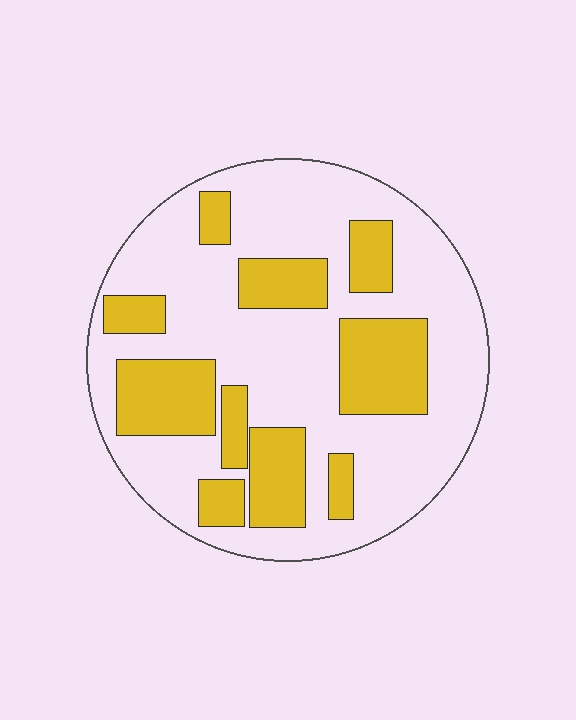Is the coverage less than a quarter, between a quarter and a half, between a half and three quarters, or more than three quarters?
Between a quarter and a half.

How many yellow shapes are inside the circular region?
10.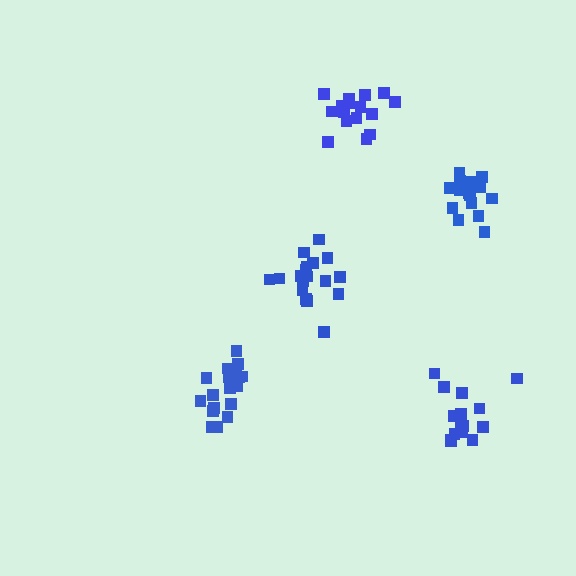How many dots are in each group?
Group 1: 16 dots, Group 2: 15 dots, Group 3: 16 dots, Group 4: 18 dots, Group 5: 20 dots (85 total).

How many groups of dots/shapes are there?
There are 5 groups.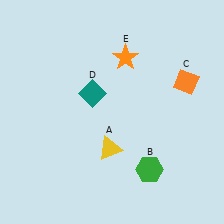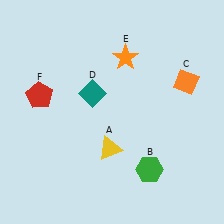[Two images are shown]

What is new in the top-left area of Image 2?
A red pentagon (F) was added in the top-left area of Image 2.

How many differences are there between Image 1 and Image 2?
There is 1 difference between the two images.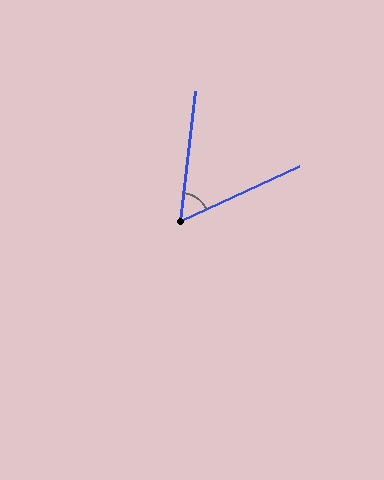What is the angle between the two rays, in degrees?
Approximately 59 degrees.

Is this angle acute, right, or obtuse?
It is acute.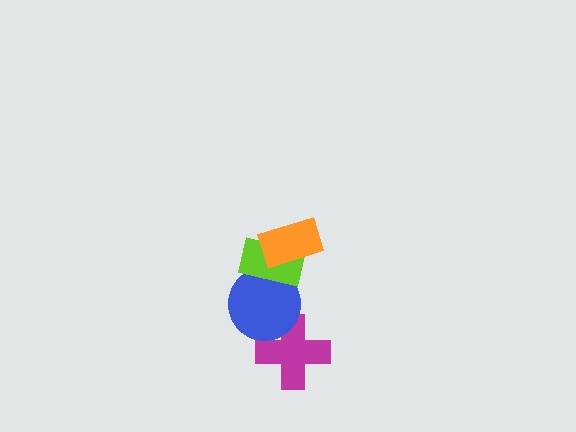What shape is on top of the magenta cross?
The blue circle is on top of the magenta cross.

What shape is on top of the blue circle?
The lime rectangle is on top of the blue circle.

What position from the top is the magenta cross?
The magenta cross is 4th from the top.